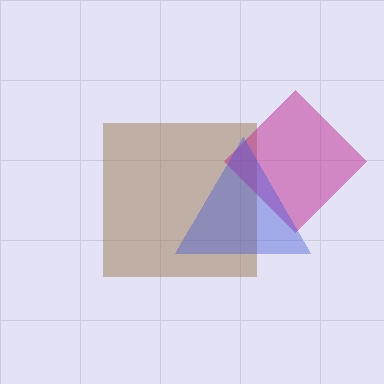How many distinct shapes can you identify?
There are 3 distinct shapes: a brown square, a magenta diamond, a blue triangle.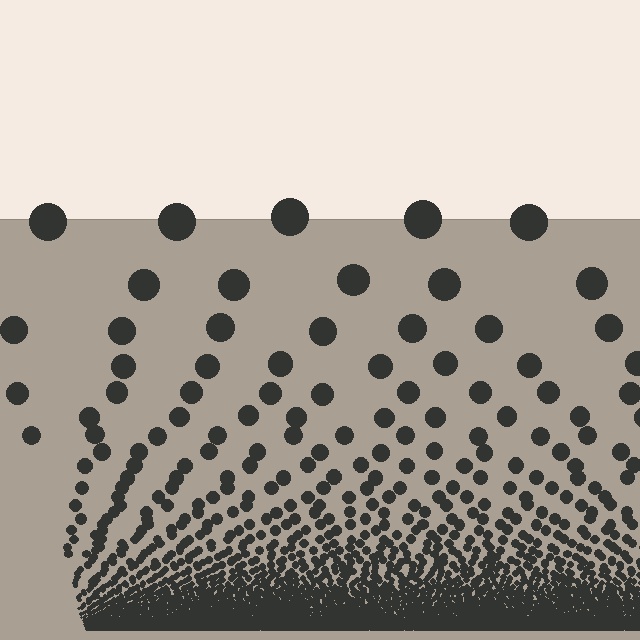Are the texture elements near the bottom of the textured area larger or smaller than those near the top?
Smaller. The gradient is inverted — elements near the bottom are smaller and denser.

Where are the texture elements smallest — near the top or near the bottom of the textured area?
Near the bottom.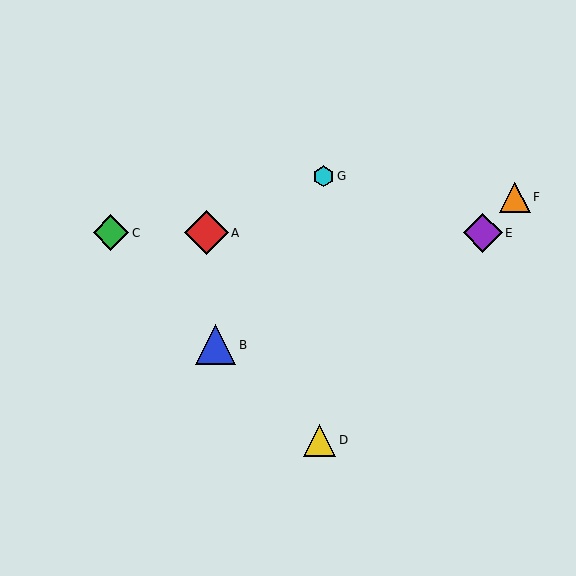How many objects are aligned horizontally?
3 objects (A, C, E) are aligned horizontally.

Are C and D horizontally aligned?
No, C is at y≈233 and D is at y≈440.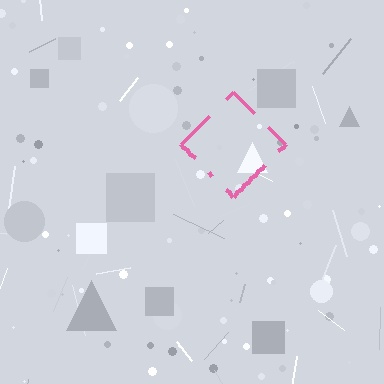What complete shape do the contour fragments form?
The contour fragments form a diamond.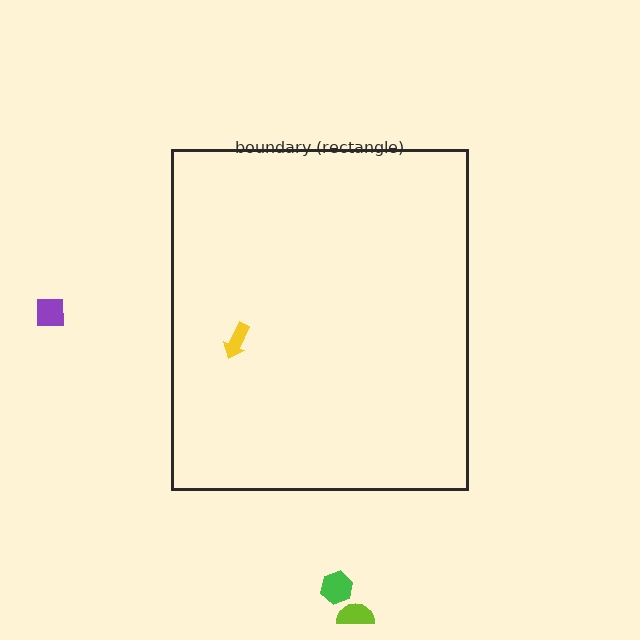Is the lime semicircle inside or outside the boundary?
Outside.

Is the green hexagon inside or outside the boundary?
Outside.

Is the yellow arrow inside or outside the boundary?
Inside.